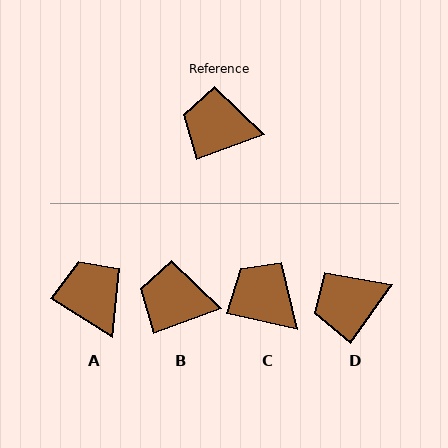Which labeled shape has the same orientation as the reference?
B.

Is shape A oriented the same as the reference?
No, it is off by about 53 degrees.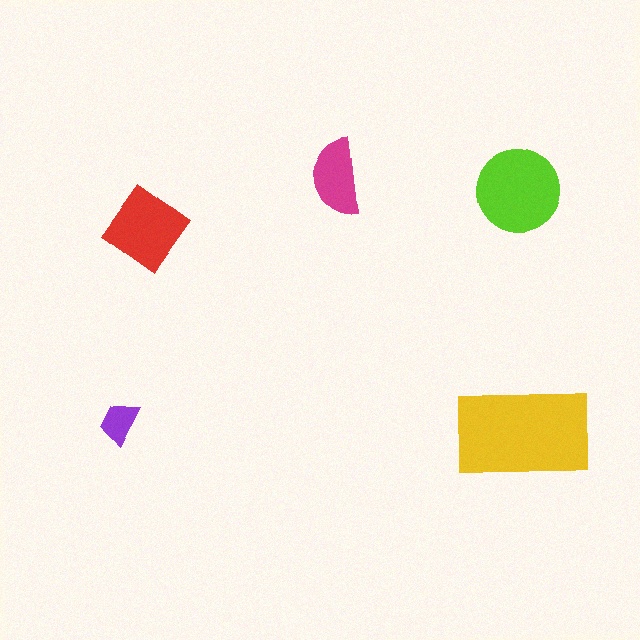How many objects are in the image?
There are 5 objects in the image.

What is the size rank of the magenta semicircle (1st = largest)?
4th.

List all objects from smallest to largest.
The purple trapezoid, the magenta semicircle, the red diamond, the lime circle, the yellow rectangle.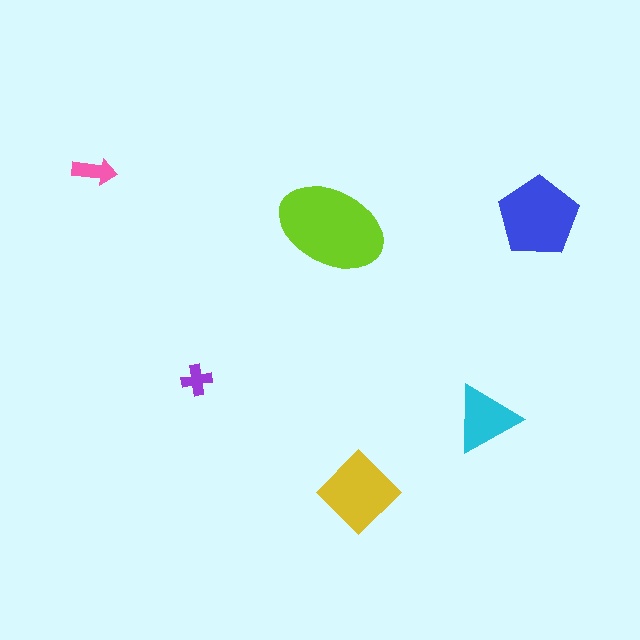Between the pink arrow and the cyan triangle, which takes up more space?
The cyan triangle.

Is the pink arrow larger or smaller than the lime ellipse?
Smaller.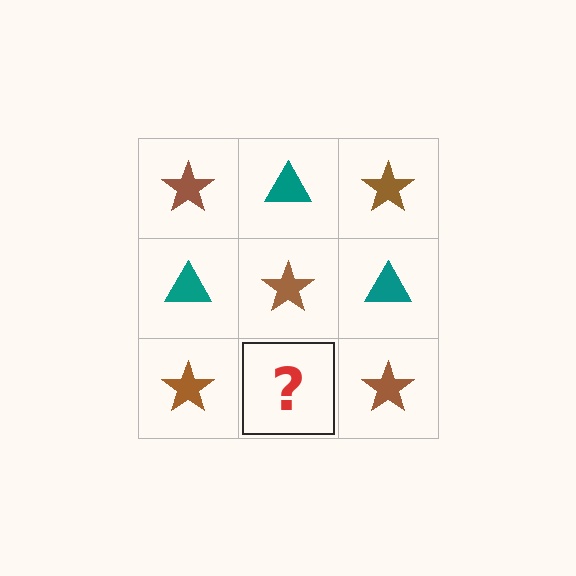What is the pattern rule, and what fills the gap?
The rule is that it alternates brown star and teal triangle in a checkerboard pattern. The gap should be filled with a teal triangle.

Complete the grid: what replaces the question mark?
The question mark should be replaced with a teal triangle.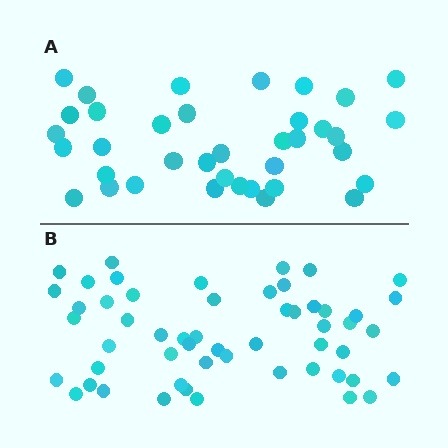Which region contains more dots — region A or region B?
Region B (the bottom region) has more dots.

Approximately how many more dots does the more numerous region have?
Region B has approximately 15 more dots than region A.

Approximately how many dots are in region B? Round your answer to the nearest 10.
About 50 dots. (The exact count is 54, which rounds to 50.)